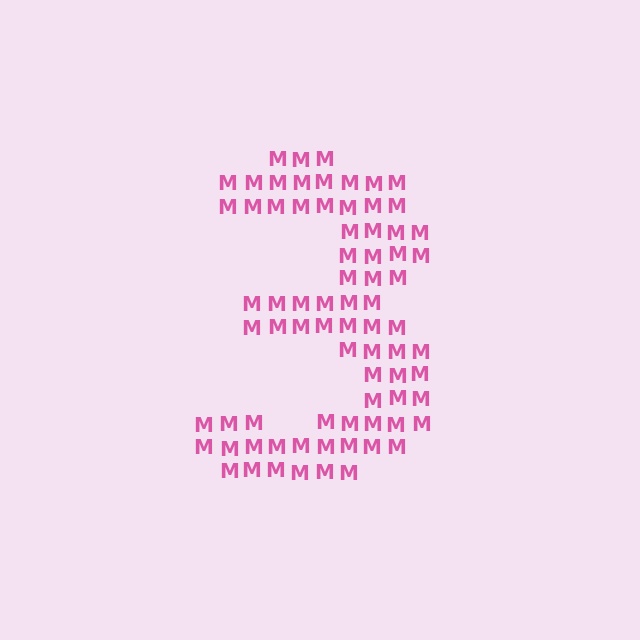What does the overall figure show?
The overall figure shows the digit 3.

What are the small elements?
The small elements are letter M's.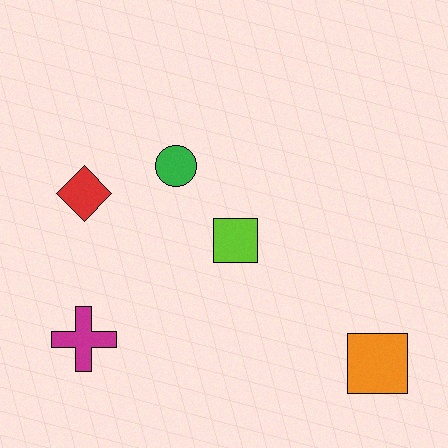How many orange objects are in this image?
There is 1 orange object.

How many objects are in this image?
There are 5 objects.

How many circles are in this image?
There is 1 circle.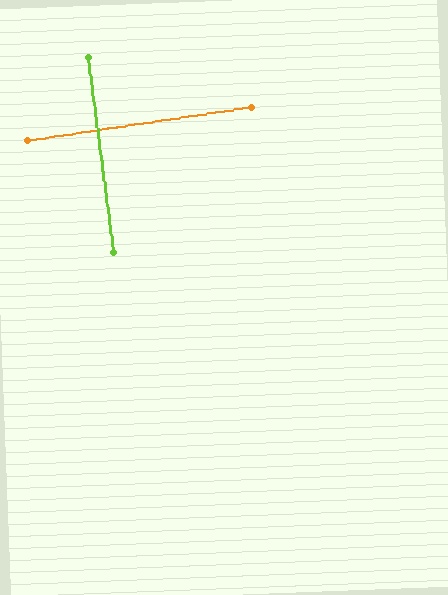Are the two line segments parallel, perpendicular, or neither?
Perpendicular — they meet at approximately 89°.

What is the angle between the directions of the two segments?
Approximately 89 degrees.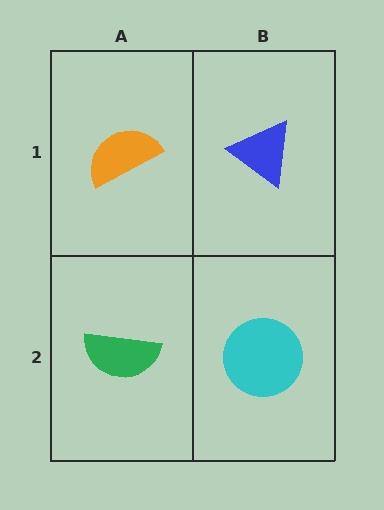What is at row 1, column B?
A blue triangle.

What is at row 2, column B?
A cyan circle.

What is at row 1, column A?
An orange semicircle.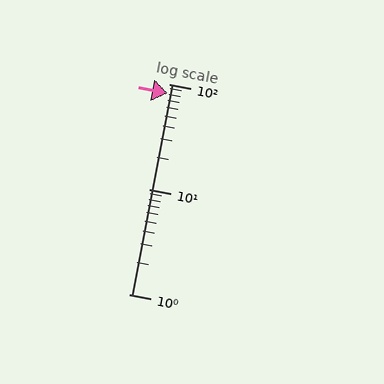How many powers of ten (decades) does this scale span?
The scale spans 2 decades, from 1 to 100.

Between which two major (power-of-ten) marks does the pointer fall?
The pointer is between 10 and 100.